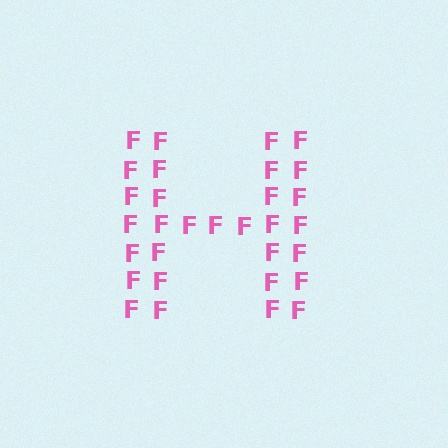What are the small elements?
The small elements are letter F's.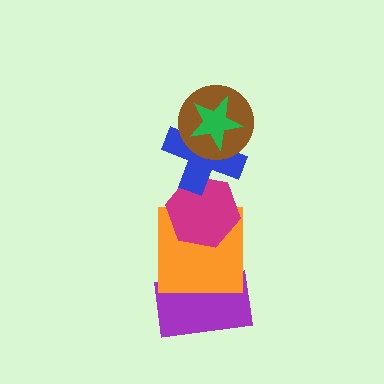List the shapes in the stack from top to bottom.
From top to bottom: the green star, the brown circle, the blue cross, the magenta hexagon, the orange square, the purple rectangle.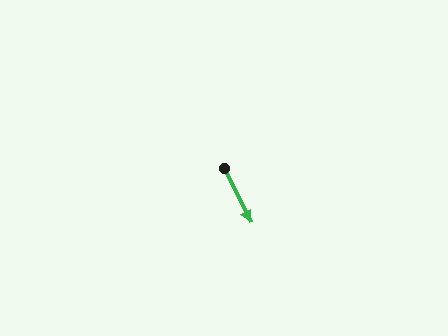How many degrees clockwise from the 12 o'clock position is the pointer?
Approximately 154 degrees.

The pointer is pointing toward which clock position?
Roughly 5 o'clock.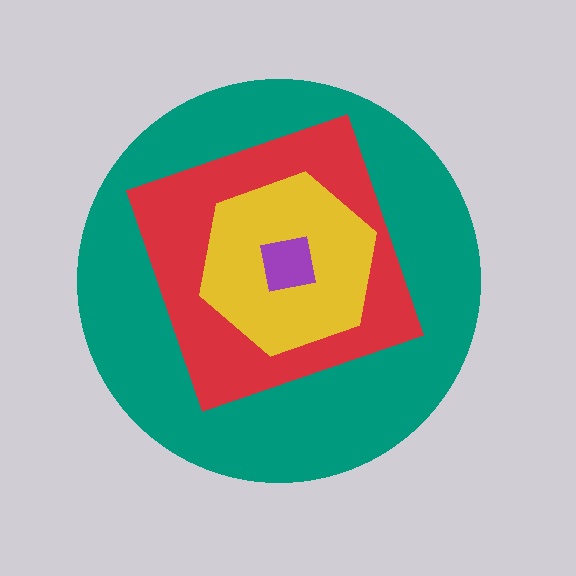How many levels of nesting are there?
4.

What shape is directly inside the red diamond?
The yellow hexagon.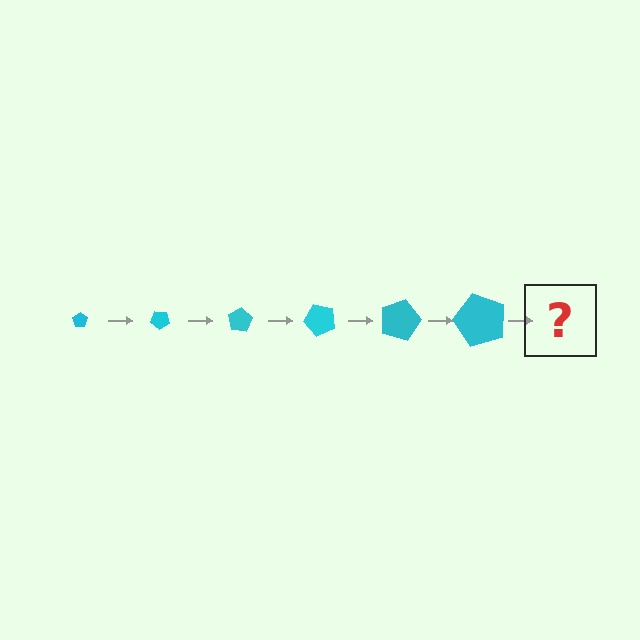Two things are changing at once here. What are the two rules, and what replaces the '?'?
The two rules are that the pentagon grows larger each step and it rotates 40 degrees each step. The '?' should be a pentagon, larger than the previous one and rotated 240 degrees from the start.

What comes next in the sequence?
The next element should be a pentagon, larger than the previous one and rotated 240 degrees from the start.